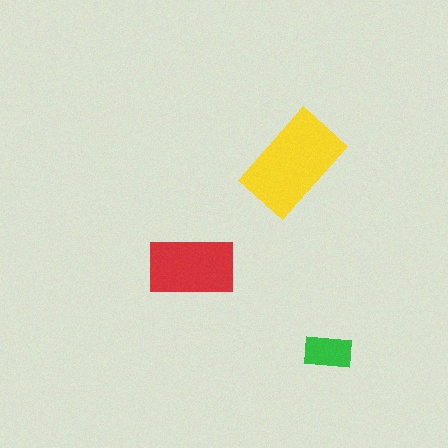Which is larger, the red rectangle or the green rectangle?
The red one.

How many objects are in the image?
There are 3 objects in the image.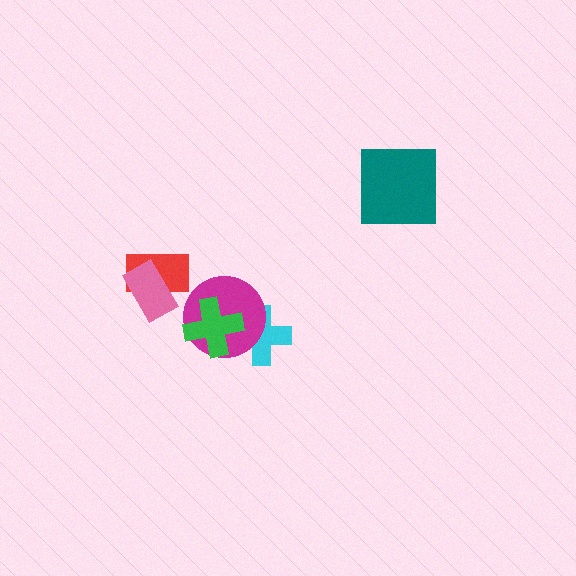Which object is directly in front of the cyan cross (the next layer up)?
The magenta circle is directly in front of the cyan cross.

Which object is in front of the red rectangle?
The pink rectangle is in front of the red rectangle.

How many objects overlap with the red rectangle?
1 object overlaps with the red rectangle.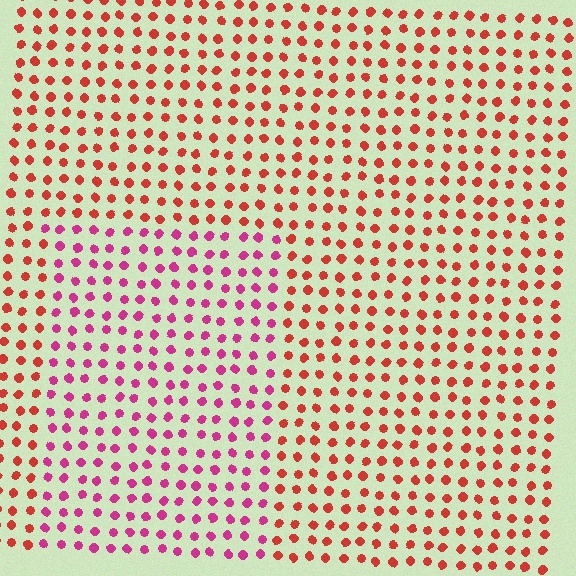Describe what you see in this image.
The image is filled with small red elements in a uniform arrangement. A rectangle-shaped region is visible where the elements are tinted to a slightly different hue, forming a subtle color boundary.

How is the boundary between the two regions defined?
The boundary is defined purely by a slight shift in hue (about 39 degrees). Spacing, size, and orientation are identical on both sides.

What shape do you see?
I see a rectangle.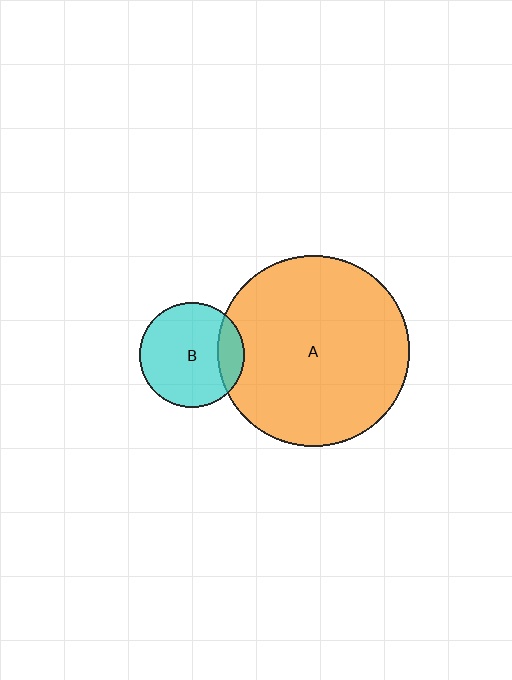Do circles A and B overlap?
Yes.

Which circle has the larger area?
Circle A (orange).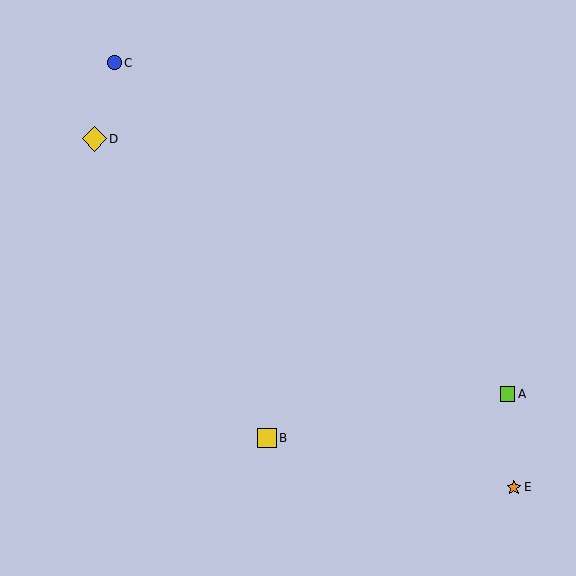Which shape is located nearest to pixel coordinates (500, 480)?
The orange star (labeled E) at (514, 487) is nearest to that location.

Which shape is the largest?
The yellow diamond (labeled D) is the largest.